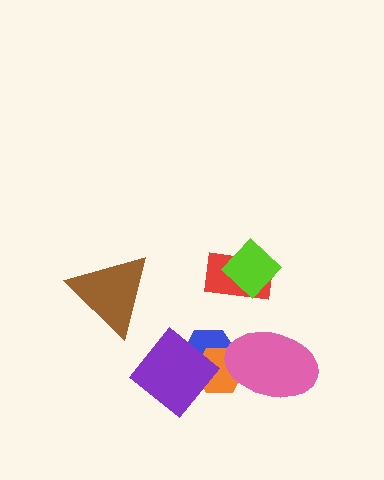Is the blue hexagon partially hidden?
Yes, it is partially covered by another shape.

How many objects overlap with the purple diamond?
2 objects overlap with the purple diamond.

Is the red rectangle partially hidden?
Yes, it is partially covered by another shape.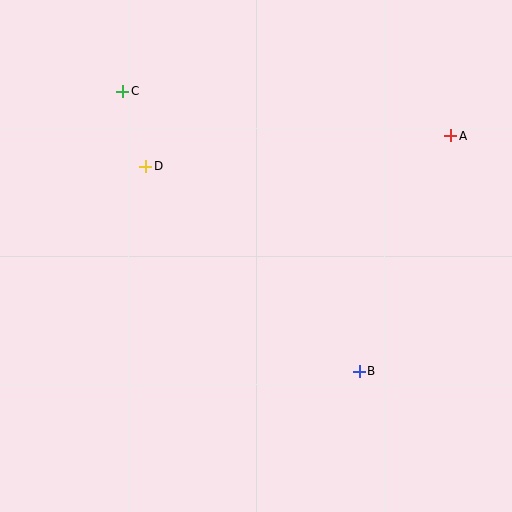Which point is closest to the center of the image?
Point D at (146, 166) is closest to the center.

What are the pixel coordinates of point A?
Point A is at (451, 136).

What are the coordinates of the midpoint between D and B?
The midpoint between D and B is at (253, 269).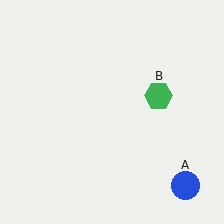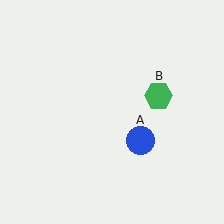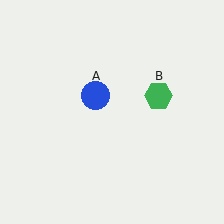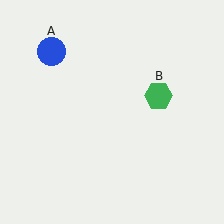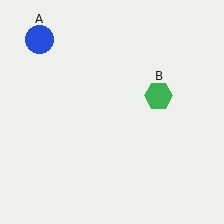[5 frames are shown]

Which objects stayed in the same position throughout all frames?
Green hexagon (object B) remained stationary.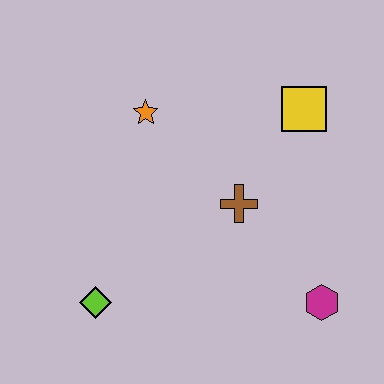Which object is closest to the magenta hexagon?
The brown cross is closest to the magenta hexagon.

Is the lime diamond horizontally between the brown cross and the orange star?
No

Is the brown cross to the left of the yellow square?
Yes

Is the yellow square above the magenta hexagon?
Yes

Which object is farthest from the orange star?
The magenta hexagon is farthest from the orange star.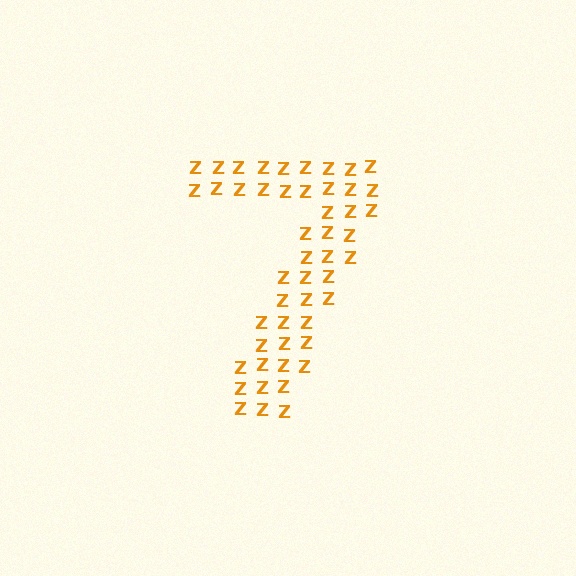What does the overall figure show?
The overall figure shows the digit 7.